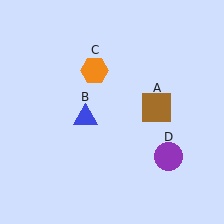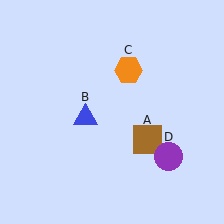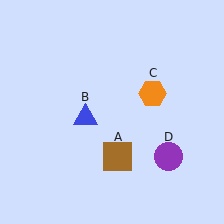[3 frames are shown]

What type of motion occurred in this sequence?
The brown square (object A), orange hexagon (object C) rotated clockwise around the center of the scene.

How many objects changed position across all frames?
2 objects changed position: brown square (object A), orange hexagon (object C).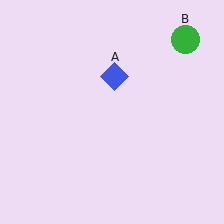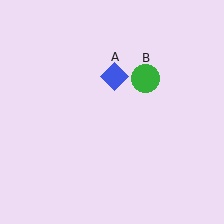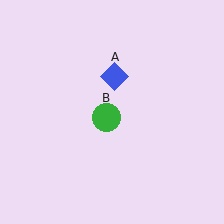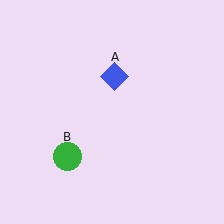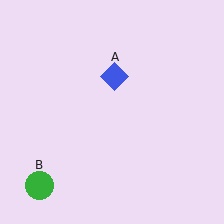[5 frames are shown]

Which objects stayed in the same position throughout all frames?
Blue diamond (object A) remained stationary.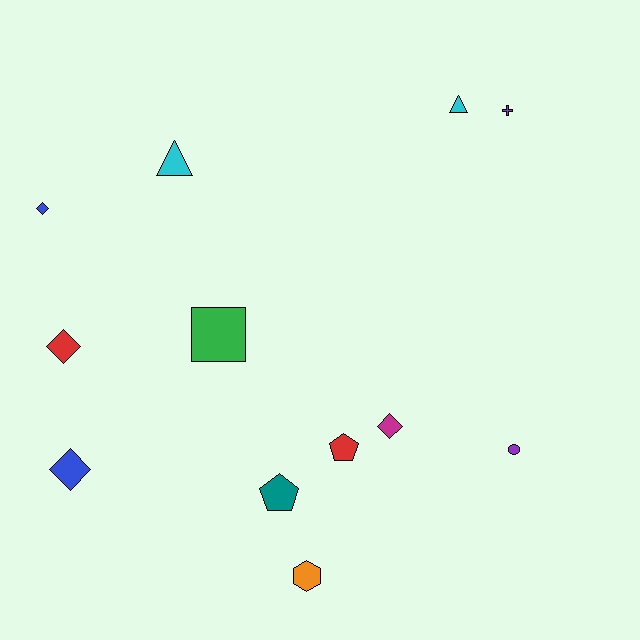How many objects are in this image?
There are 12 objects.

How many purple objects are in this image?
There are 2 purple objects.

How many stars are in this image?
There are no stars.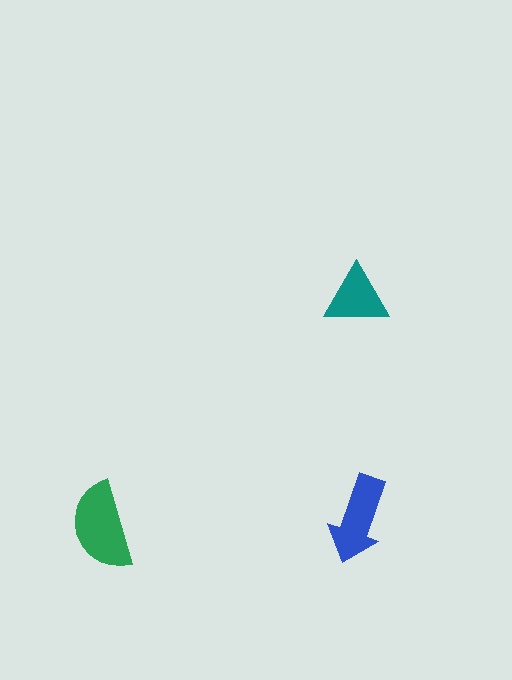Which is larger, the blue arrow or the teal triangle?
The blue arrow.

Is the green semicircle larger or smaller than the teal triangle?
Larger.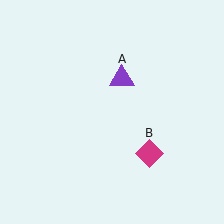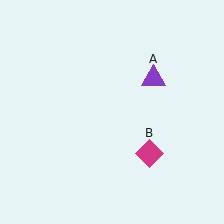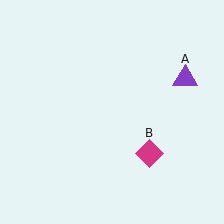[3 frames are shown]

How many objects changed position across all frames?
1 object changed position: purple triangle (object A).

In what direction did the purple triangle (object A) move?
The purple triangle (object A) moved right.